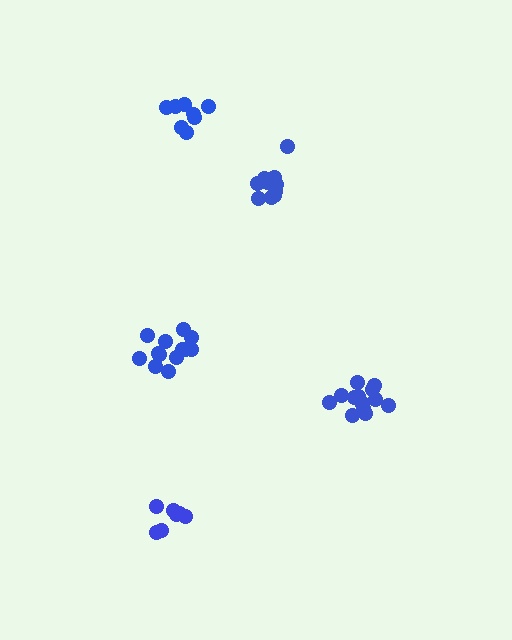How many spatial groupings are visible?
There are 5 spatial groupings.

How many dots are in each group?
Group 1: 7 dots, Group 2: 8 dots, Group 3: 11 dots, Group 4: 13 dots, Group 5: 13 dots (52 total).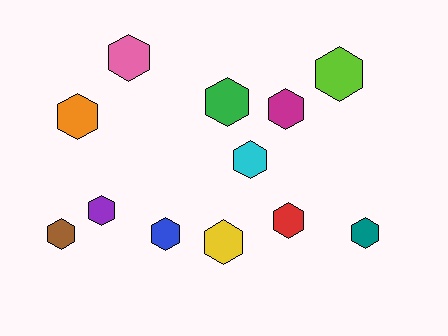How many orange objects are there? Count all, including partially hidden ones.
There is 1 orange object.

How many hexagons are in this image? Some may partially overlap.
There are 12 hexagons.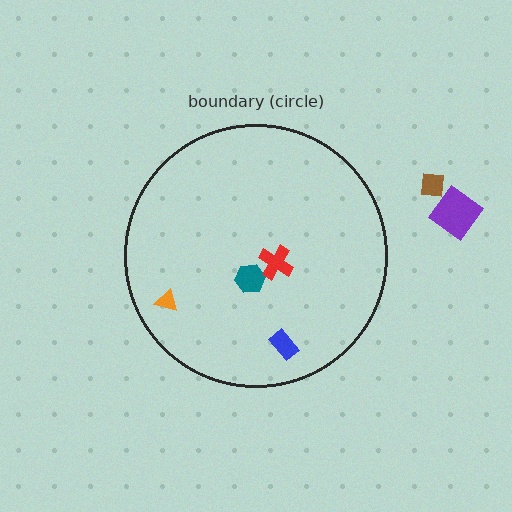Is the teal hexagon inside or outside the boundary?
Inside.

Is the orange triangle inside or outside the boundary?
Inside.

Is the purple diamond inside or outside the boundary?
Outside.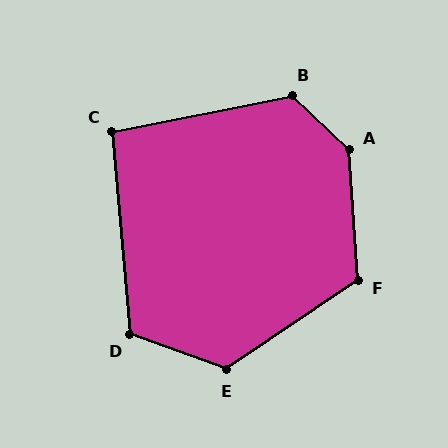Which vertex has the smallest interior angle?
C, at approximately 96 degrees.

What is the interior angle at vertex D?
Approximately 115 degrees (obtuse).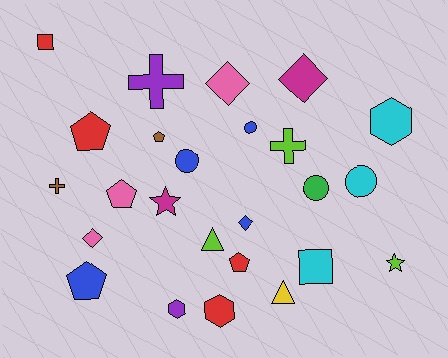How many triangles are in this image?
There are 2 triangles.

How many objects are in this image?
There are 25 objects.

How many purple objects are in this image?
There are 2 purple objects.